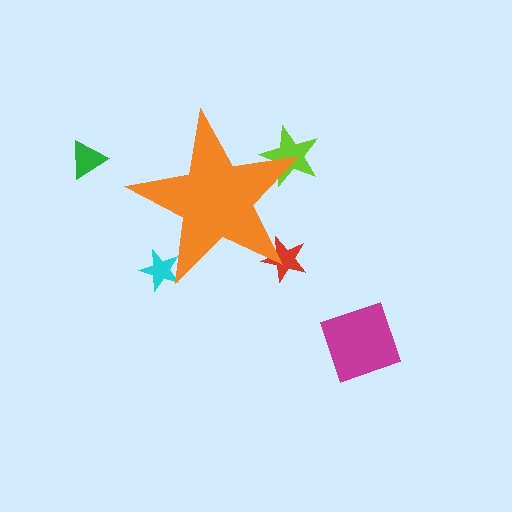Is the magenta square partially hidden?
No, the magenta square is fully visible.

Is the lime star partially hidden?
Yes, the lime star is partially hidden behind the orange star.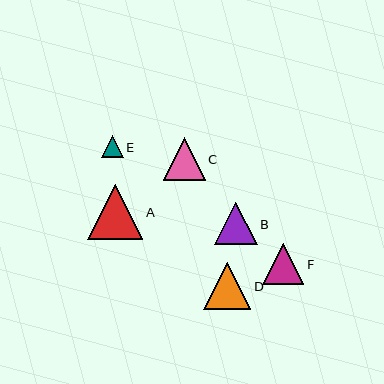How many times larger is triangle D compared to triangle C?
Triangle D is approximately 1.1 times the size of triangle C.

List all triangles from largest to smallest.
From largest to smallest: A, D, B, C, F, E.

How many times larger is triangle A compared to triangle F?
Triangle A is approximately 1.3 times the size of triangle F.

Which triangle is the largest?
Triangle A is the largest with a size of approximately 55 pixels.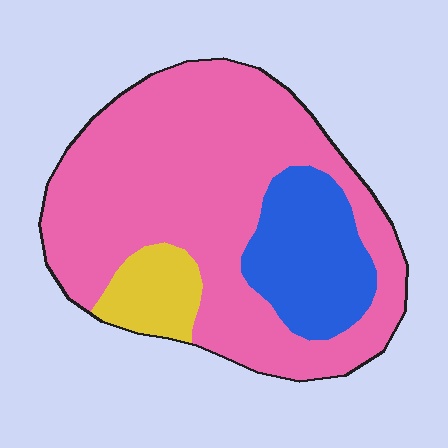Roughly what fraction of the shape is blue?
Blue takes up about one fifth (1/5) of the shape.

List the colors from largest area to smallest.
From largest to smallest: pink, blue, yellow.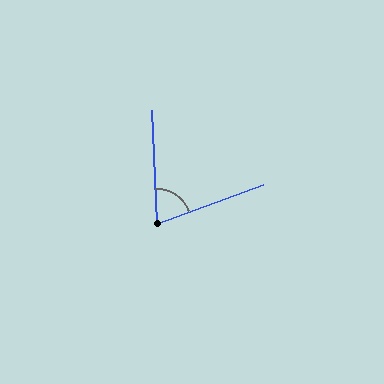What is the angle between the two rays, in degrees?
Approximately 72 degrees.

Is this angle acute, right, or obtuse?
It is acute.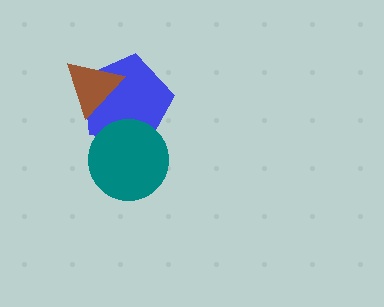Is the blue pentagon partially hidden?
Yes, it is partially covered by another shape.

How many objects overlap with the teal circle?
1 object overlaps with the teal circle.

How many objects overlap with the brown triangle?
1 object overlaps with the brown triangle.